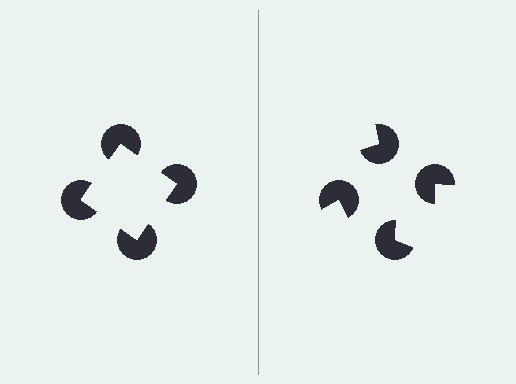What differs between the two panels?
The pac-man discs are positioned identically on both sides; only the wedge orientations differ. On the left they align to a square; on the right they are misaligned.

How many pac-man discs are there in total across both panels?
8 — 4 on each side.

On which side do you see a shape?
An illusory square appears on the left side. On the right side the wedge cuts are rotated, so no coherent shape forms.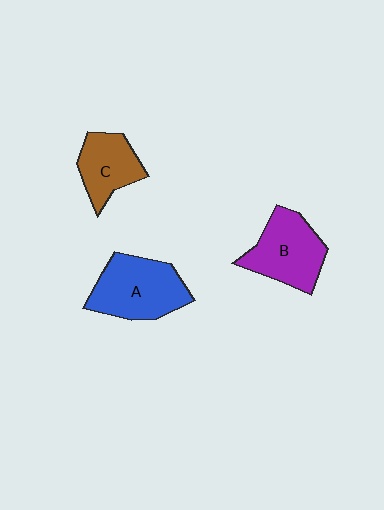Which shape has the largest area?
Shape A (blue).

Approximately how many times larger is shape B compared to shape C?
Approximately 1.3 times.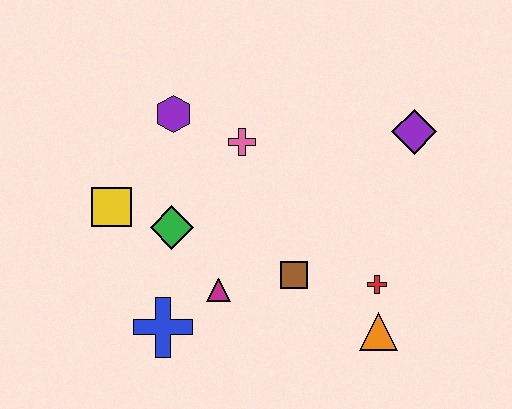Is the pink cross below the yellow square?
No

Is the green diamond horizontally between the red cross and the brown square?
No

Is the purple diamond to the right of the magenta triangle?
Yes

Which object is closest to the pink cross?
The purple hexagon is closest to the pink cross.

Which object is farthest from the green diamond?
The purple diamond is farthest from the green diamond.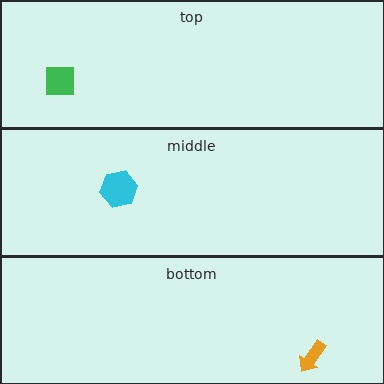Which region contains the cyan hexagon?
The middle region.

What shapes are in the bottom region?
The orange arrow.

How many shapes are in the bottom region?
1.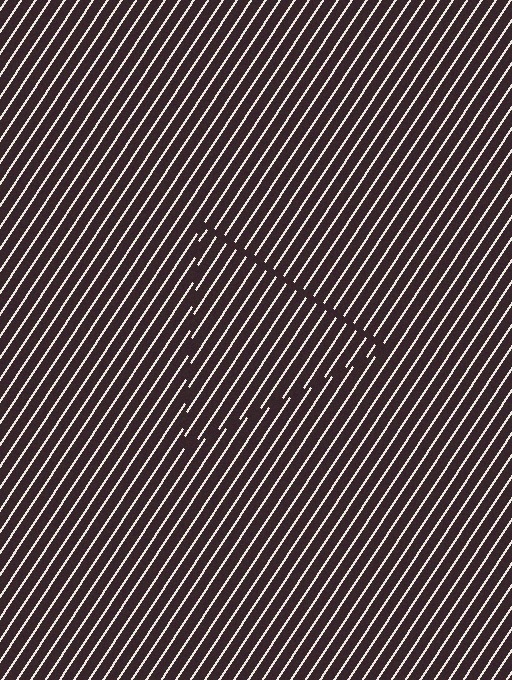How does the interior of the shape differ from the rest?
The interior of the shape contains the same grating, shifted by half a period — the contour is defined by the phase discontinuity where line-ends from the inner and outer gratings abut.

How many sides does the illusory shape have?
3 sides — the line-ends trace a triangle.